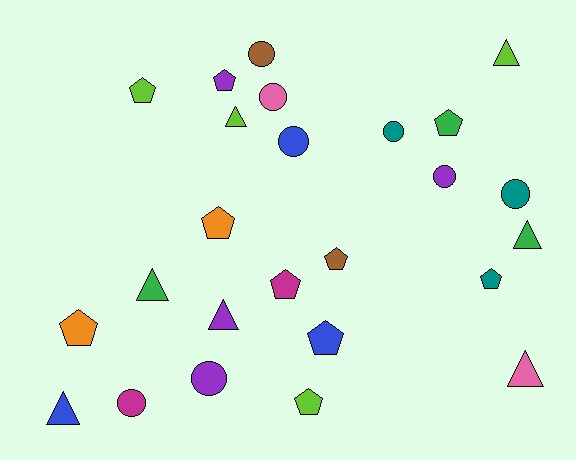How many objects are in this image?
There are 25 objects.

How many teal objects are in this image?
There are 3 teal objects.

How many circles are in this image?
There are 8 circles.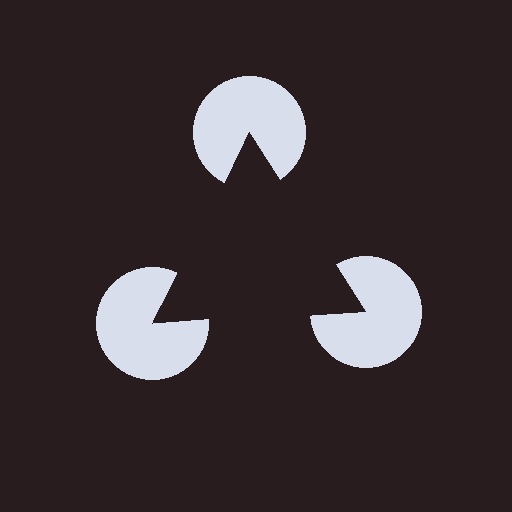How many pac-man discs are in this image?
There are 3 — one at each vertex of the illusory triangle.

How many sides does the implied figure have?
3 sides.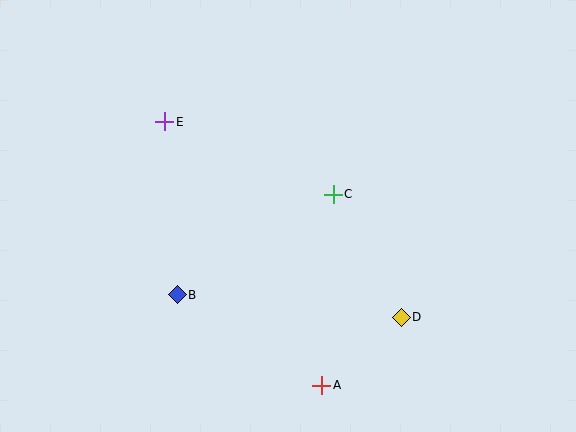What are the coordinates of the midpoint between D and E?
The midpoint between D and E is at (283, 219).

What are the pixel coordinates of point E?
Point E is at (165, 122).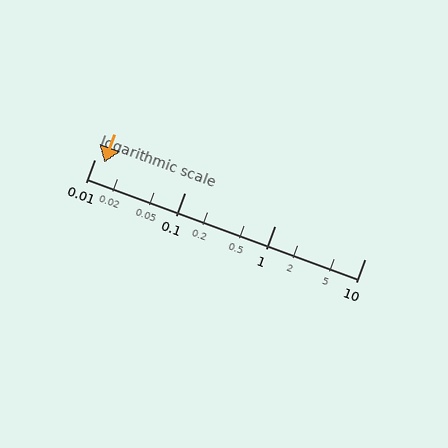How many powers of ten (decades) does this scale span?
The scale spans 3 decades, from 0.01 to 10.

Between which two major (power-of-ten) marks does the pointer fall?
The pointer is between 0.01 and 0.1.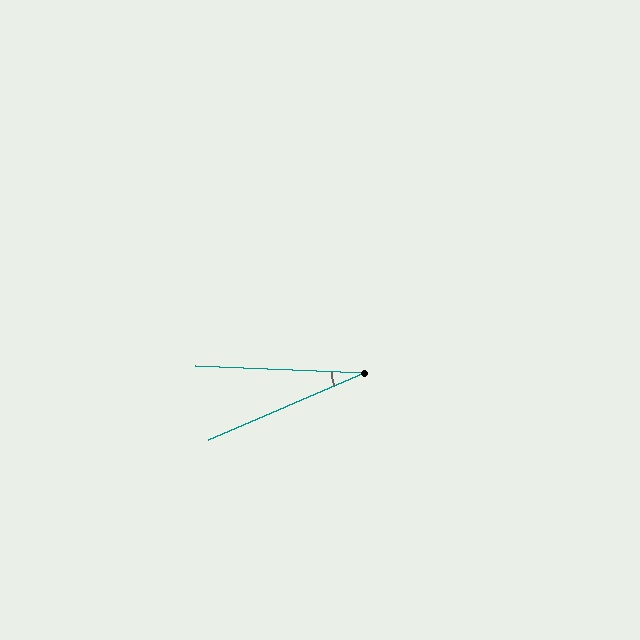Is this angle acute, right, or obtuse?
It is acute.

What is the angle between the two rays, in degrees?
Approximately 26 degrees.